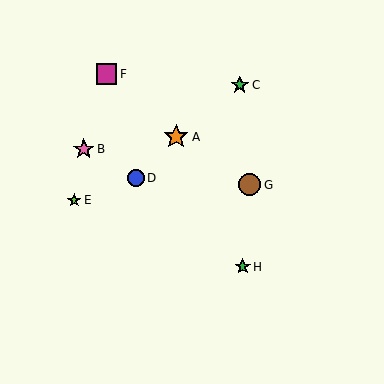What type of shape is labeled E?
Shape E is a lime star.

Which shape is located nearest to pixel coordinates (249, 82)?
The green star (labeled C) at (240, 85) is nearest to that location.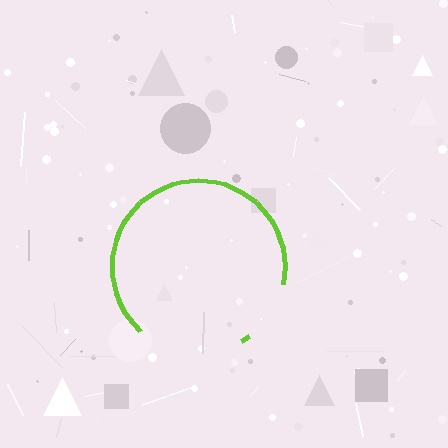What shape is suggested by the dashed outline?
The dashed outline suggests a circle.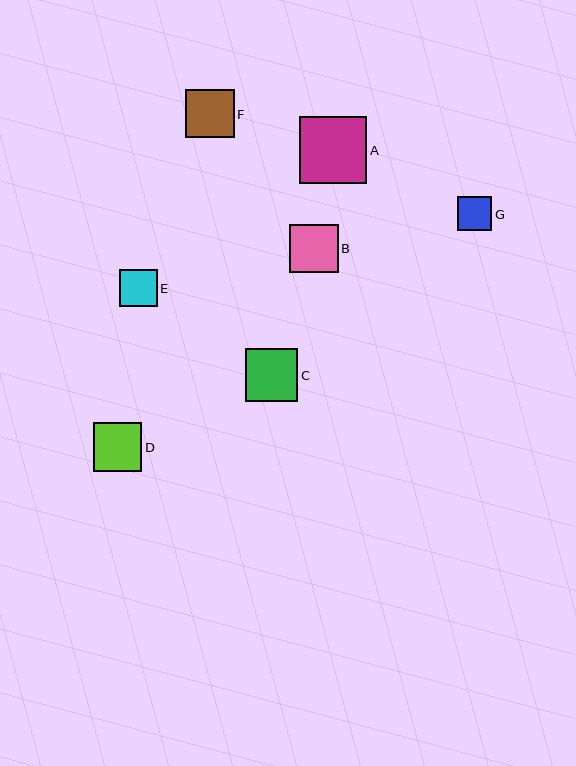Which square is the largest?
Square A is the largest with a size of approximately 67 pixels.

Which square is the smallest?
Square G is the smallest with a size of approximately 34 pixels.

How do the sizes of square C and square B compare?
Square C and square B are approximately the same size.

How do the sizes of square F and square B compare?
Square F and square B are approximately the same size.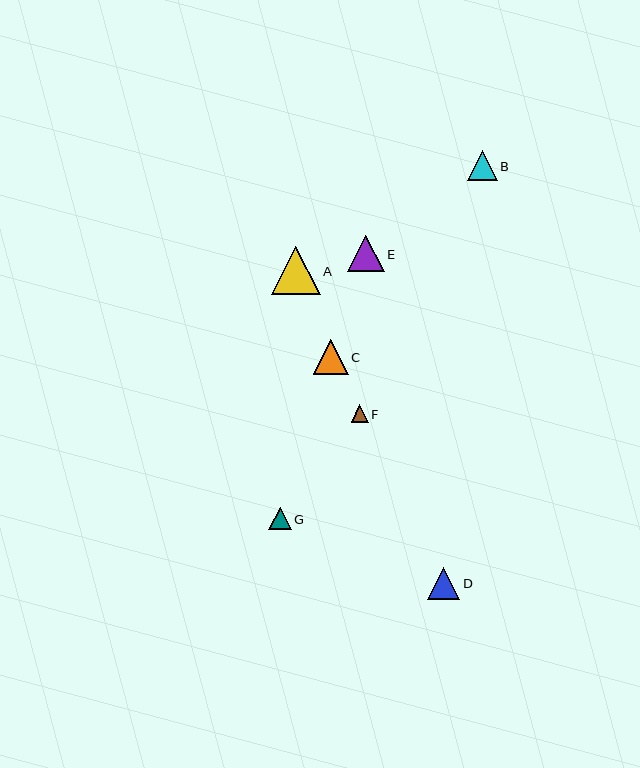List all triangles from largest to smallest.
From largest to smallest: A, E, C, D, B, G, F.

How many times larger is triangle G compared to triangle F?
Triangle G is approximately 1.3 times the size of triangle F.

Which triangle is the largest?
Triangle A is the largest with a size of approximately 48 pixels.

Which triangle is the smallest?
Triangle F is the smallest with a size of approximately 17 pixels.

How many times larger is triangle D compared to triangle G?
Triangle D is approximately 1.5 times the size of triangle G.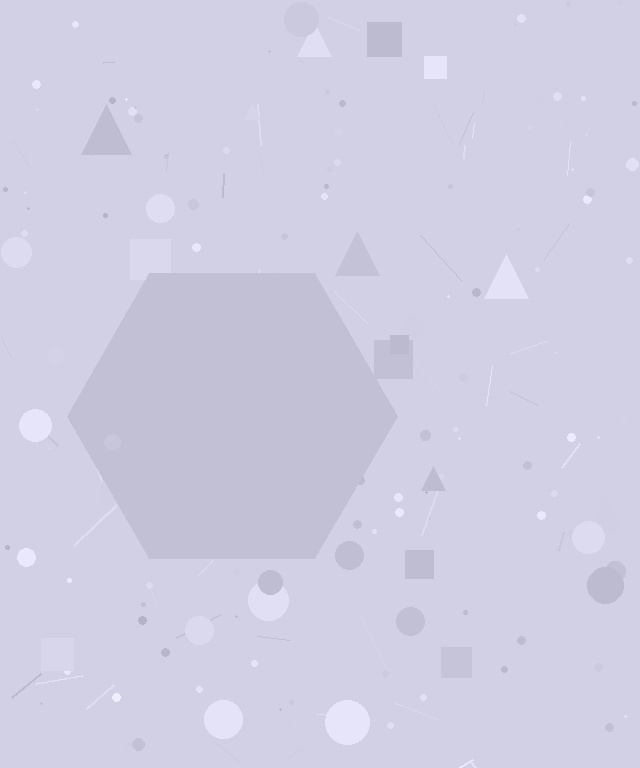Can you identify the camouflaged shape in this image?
The camouflaged shape is a hexagon.